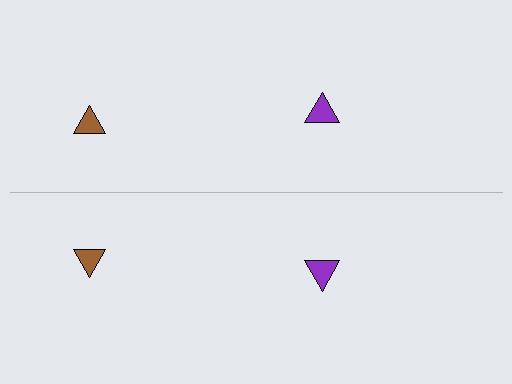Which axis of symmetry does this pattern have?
The pattern has a horizontal axis of symmetry running through the center of the image.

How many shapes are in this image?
There are 4 shapes in this image.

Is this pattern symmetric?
Yes, this pattern has bilateral (reflection) symmetry.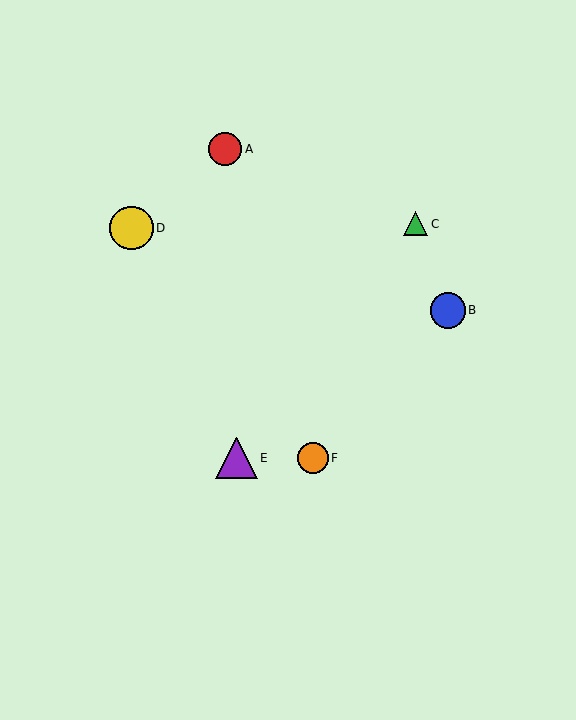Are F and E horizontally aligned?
Yes, both are at y≈458.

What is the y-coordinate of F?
Object F is at y≈458.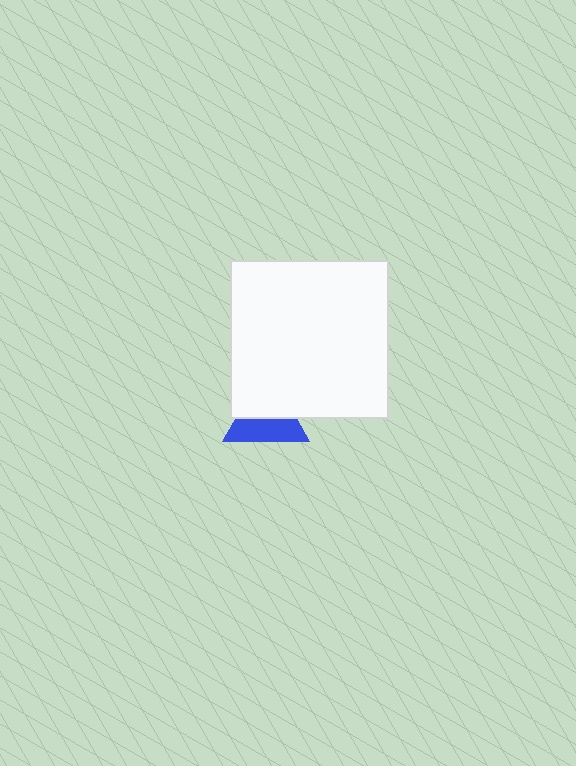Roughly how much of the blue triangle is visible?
About half of it is visible (roughly 49%).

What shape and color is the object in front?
The object in front is a white square.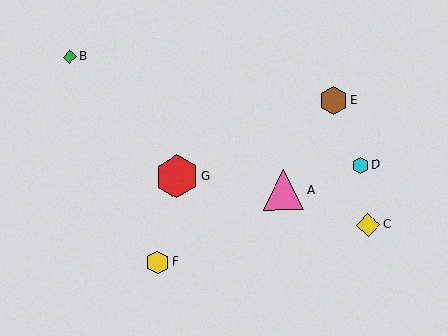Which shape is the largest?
The red hexagon (labeled G) is the largest.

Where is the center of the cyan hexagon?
The center of the cyan hexagon is at (360, 165).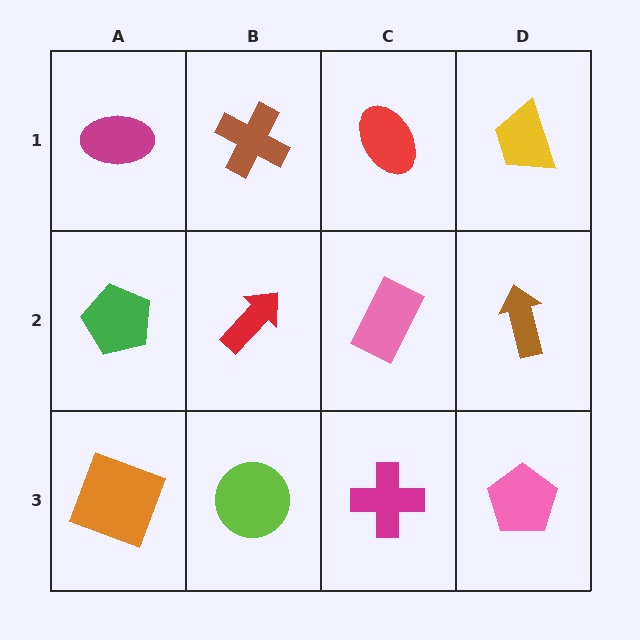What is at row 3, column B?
A lime circle.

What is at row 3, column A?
An orange square.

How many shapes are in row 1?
4 shapes.